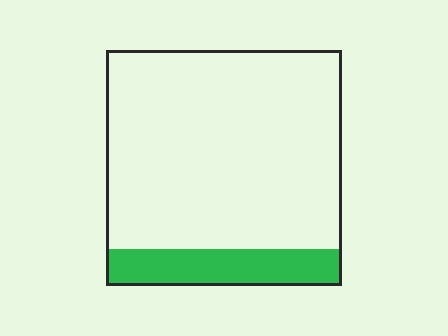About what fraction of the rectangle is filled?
About one sixth (1/6).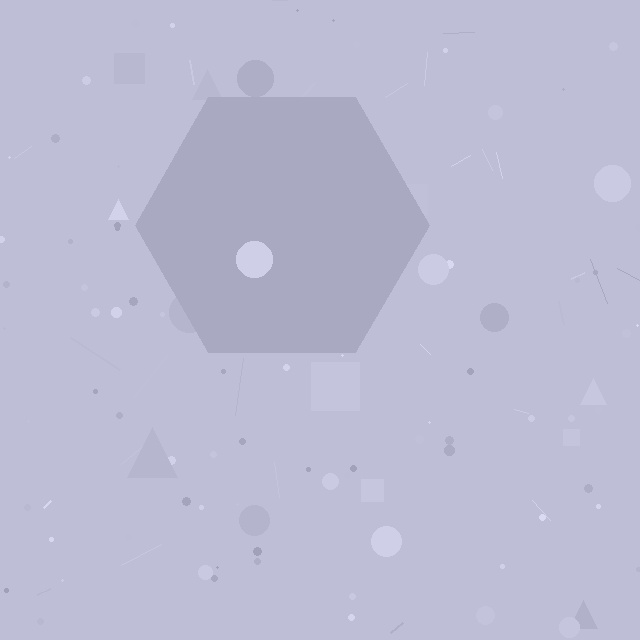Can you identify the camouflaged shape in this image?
The camouflaged shape is a hexagon.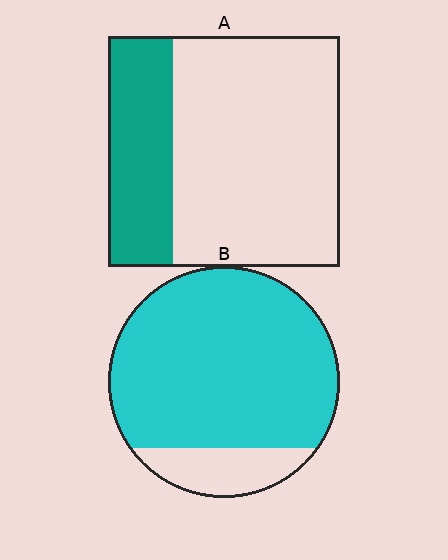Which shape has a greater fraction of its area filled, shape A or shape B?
Shape B.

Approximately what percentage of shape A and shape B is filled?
A is approximately 30% and B is approximately 85%.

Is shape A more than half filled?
No.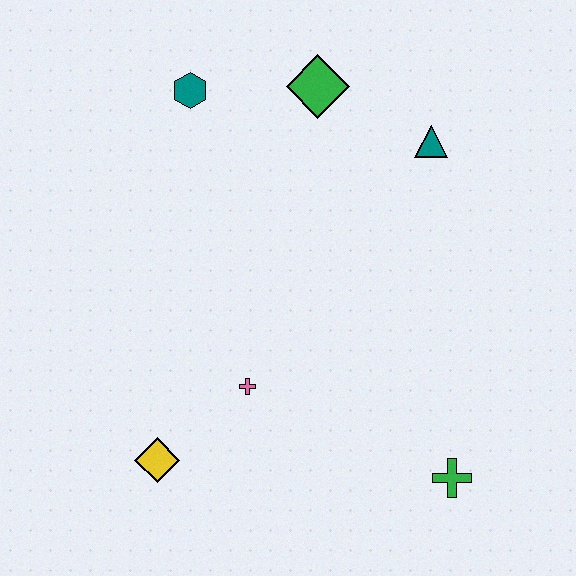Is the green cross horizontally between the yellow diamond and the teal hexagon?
No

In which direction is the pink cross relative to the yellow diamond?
The pink cross is to the right of the yellow diamond.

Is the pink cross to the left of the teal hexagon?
No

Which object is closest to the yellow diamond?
The pink cross is closest to the yellow diamond.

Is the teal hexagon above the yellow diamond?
Yes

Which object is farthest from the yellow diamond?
The teal triangle is farthest from the yellow diamond.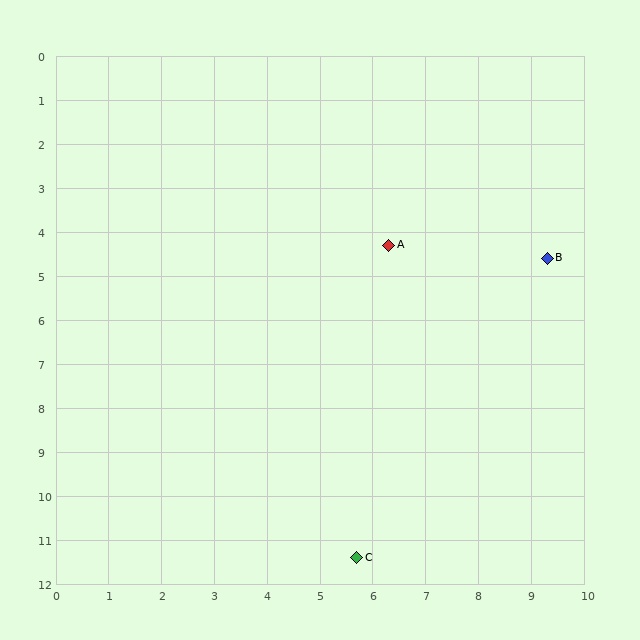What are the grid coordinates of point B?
Point B is at approximately (9.3, 4.6).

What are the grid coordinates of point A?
Point A is at approximately (6.3, 4.3).